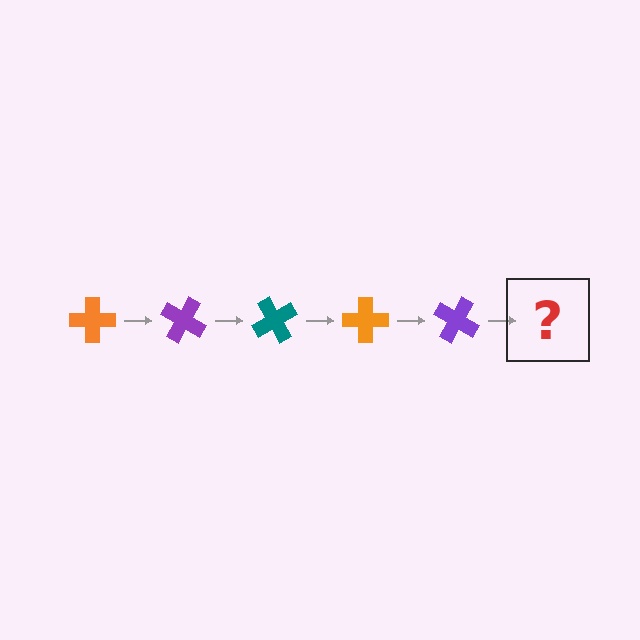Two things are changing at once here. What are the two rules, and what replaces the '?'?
The two rules are that it rotates 30 degrees each step and the color cycles through orange, purple, and teal. The '?' should be a teal cross, rotated 150 degrees from the start.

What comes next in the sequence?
The next element should be a teal cross, rotated 150 degrees from the start.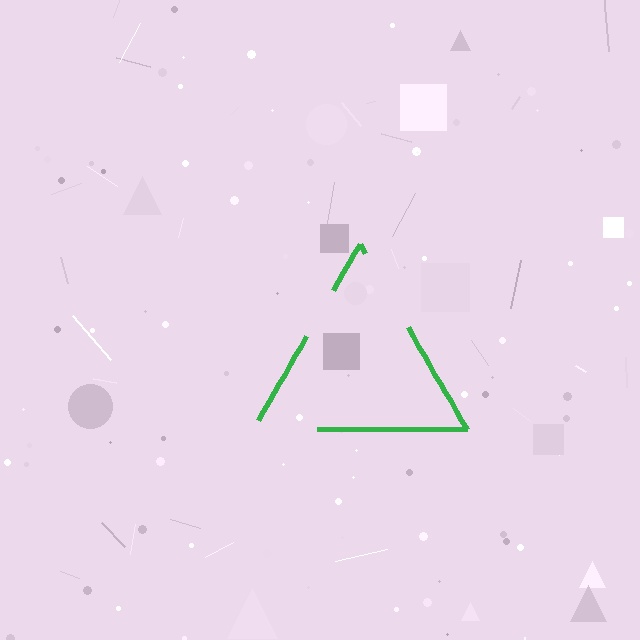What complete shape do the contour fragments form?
The contour fragments form a triangle.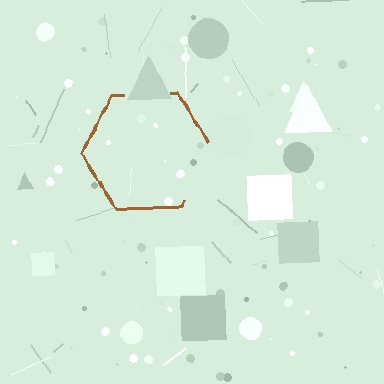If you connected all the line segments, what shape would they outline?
They would outline a hexagon.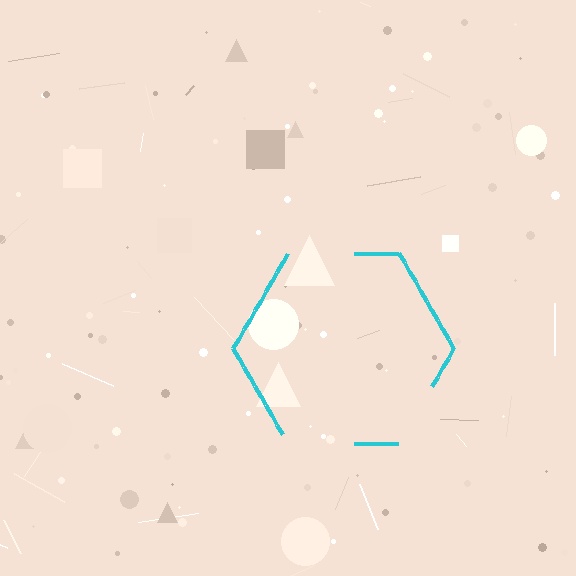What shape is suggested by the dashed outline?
The dashed outline suggests a hexagon.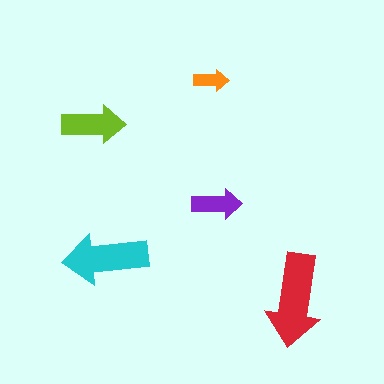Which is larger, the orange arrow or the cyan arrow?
The cyan one.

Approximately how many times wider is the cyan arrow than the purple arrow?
About 1.5 times wider.